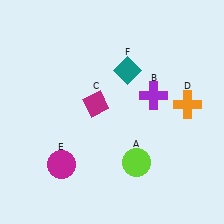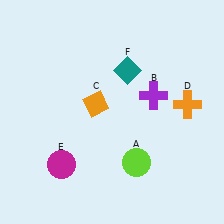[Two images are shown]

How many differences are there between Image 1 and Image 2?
There is 1 difference between the two images.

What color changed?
The diamond (C) changed from magenta in Image 1 to orange in Image 2.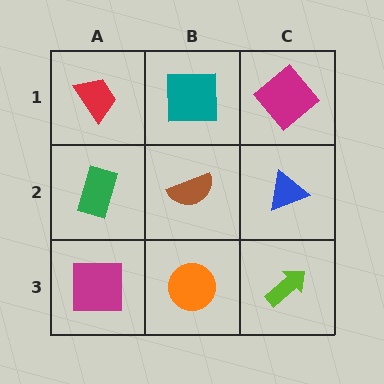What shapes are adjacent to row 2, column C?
A magenta diamond (row 1, column C), a lime arrow (row 3, column C), a brown semicircle (row 2, column B).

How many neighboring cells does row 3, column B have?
3.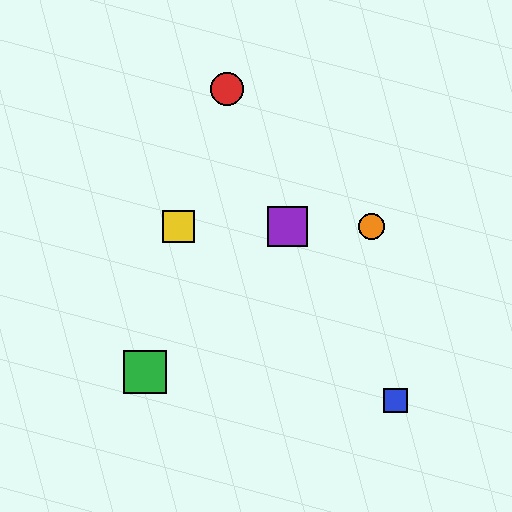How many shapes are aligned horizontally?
3 shapes (the yellow square, the purple square, the orange circle) are aligned horizontally.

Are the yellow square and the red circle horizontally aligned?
No, the yellow square is at y≈226 and the red circle is at y≈89.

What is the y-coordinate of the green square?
The green square is at y≈372.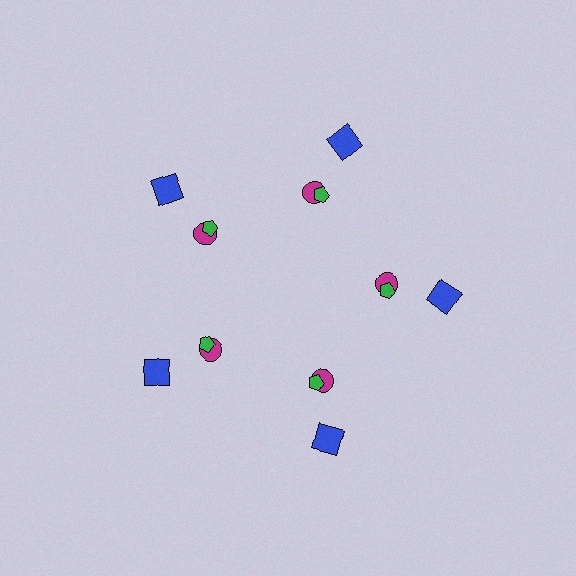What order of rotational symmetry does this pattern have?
This pattern has 5-fold rotational symmetry.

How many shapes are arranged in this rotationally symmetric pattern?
There are 15 shapes, arranged in 5 groups of 3.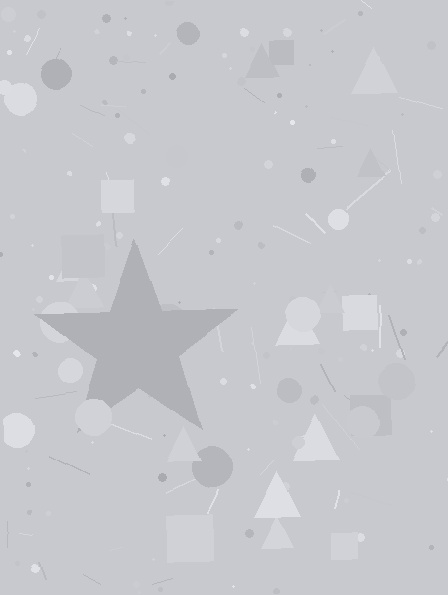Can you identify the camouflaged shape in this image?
The camouflaged shape is a star.